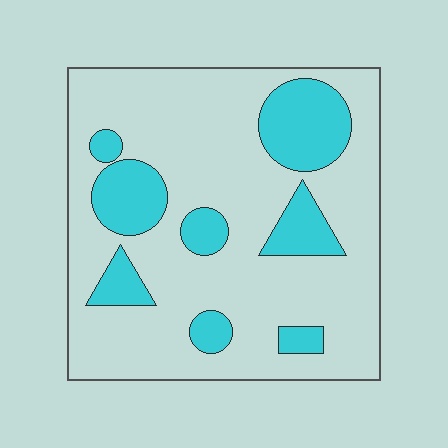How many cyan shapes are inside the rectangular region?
8.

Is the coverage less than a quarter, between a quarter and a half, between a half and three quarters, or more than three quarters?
Less than a quarter.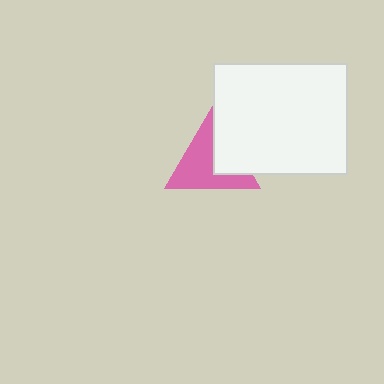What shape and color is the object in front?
The object in front is a white rectangle.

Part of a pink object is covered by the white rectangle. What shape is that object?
It is a triangle.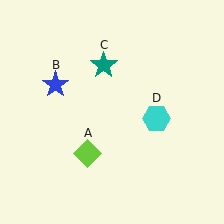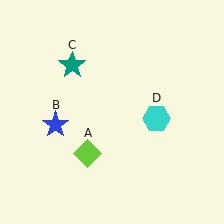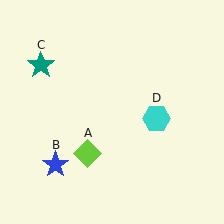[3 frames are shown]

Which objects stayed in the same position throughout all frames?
Lime diamond (object A) and cyan hexagon (object D) remained stationary.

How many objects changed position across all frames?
2 objects changed position: blue star (object B), teal star (object C).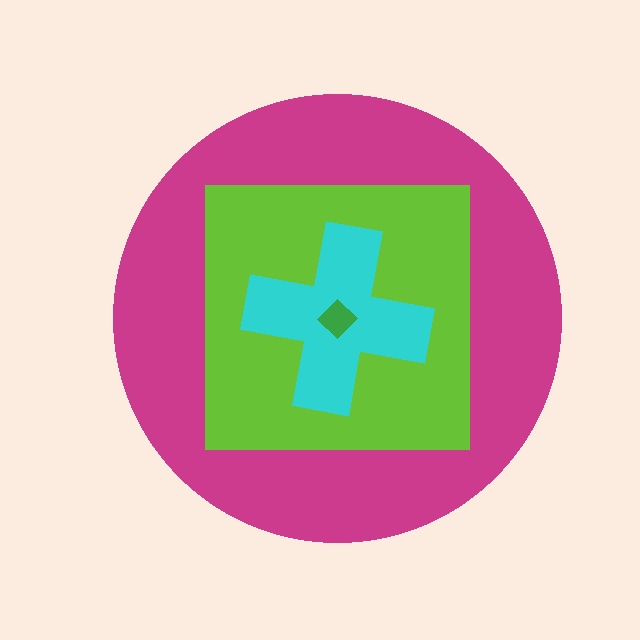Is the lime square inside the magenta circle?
Yes.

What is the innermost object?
The green diamond.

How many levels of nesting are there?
4.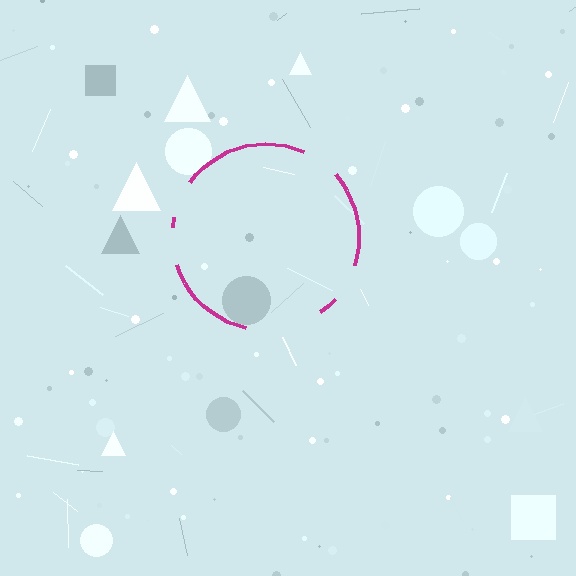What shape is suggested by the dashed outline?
The dashed outline suggests a circle.